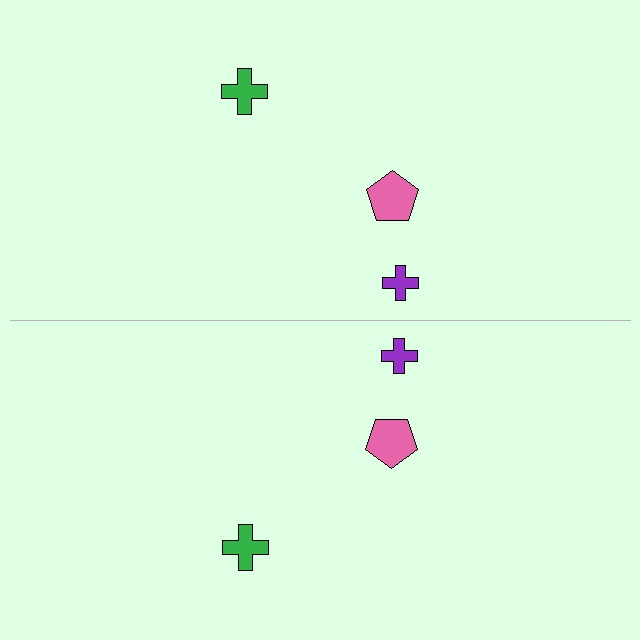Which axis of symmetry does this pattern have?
The pattern has a horizontal axis of symmetry running through the center of the image.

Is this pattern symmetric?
Yes, this pattern has bilateral (reflection) symmetry.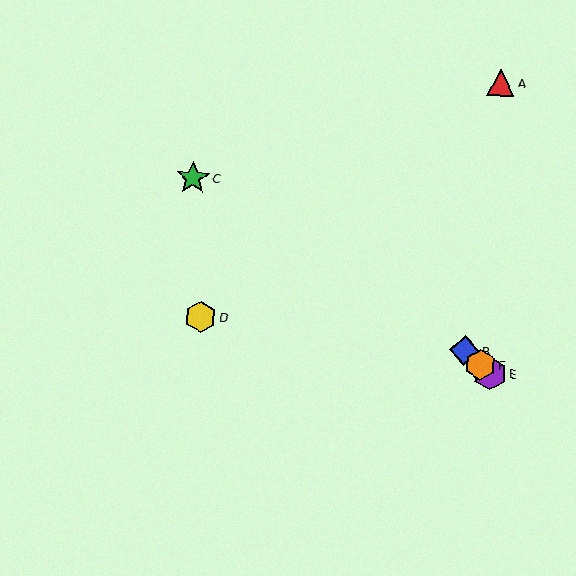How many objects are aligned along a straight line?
3 objects (B, E, F) are aligned along a straight line.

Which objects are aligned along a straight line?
Objects B, E, F are aligned along a straight line.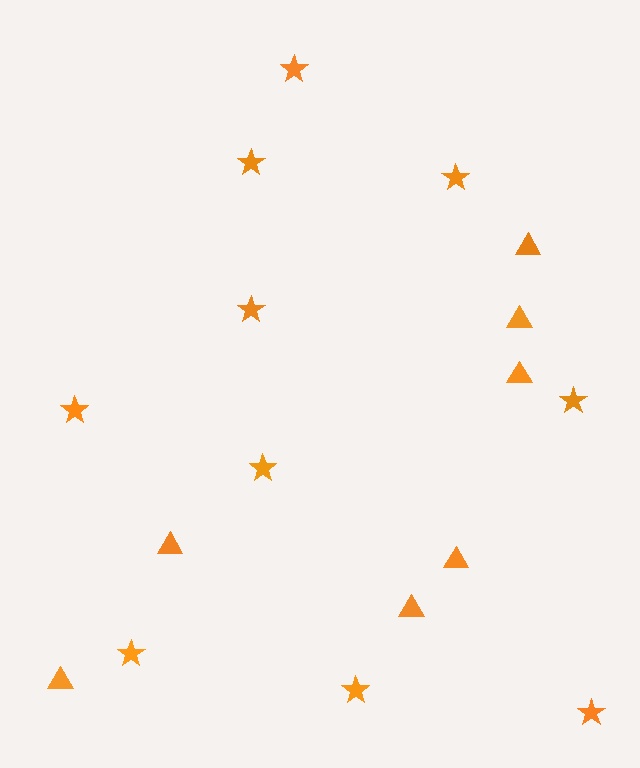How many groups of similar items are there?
There are 2 groups: one group of stars (10) and one group of triangles (7).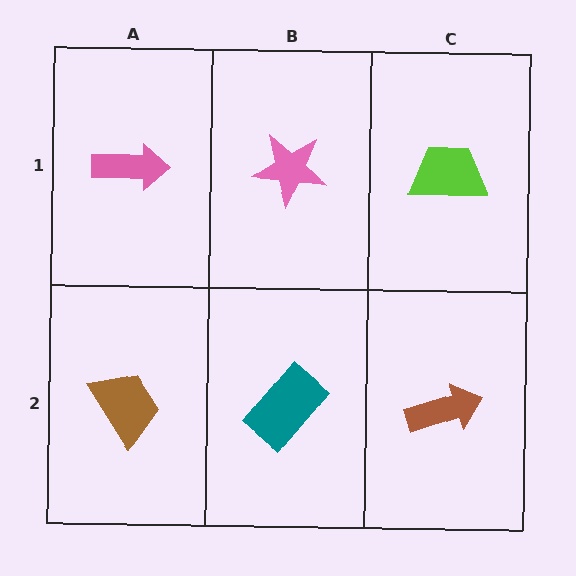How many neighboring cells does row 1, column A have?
2.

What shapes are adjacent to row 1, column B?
A teal rectangle (row 2, column B), a pink arrow (row 1, column A), a lime trapezoid (row 1, column C).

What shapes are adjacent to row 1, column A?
A brown trapezoid (row 2, column A), a pink star (row 1, column B).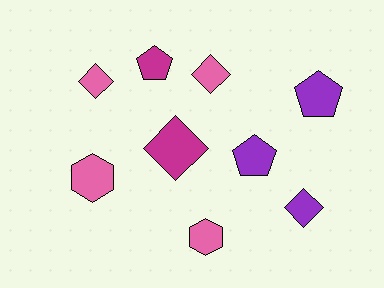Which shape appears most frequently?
Diamond, with 4 objects.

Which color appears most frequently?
Pink, with 4 objects.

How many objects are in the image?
There are 9 objects.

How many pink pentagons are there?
There are no pink pentagons.